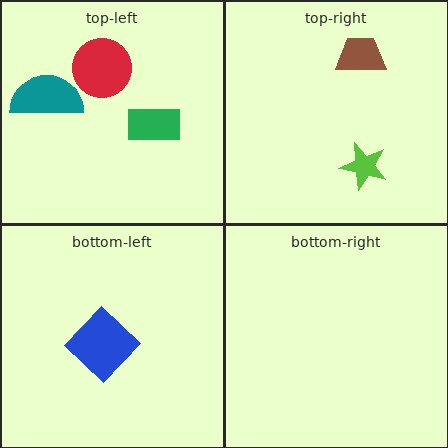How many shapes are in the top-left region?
3.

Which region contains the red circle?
The top-left region.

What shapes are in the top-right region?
The brown trapezoid, the lime star.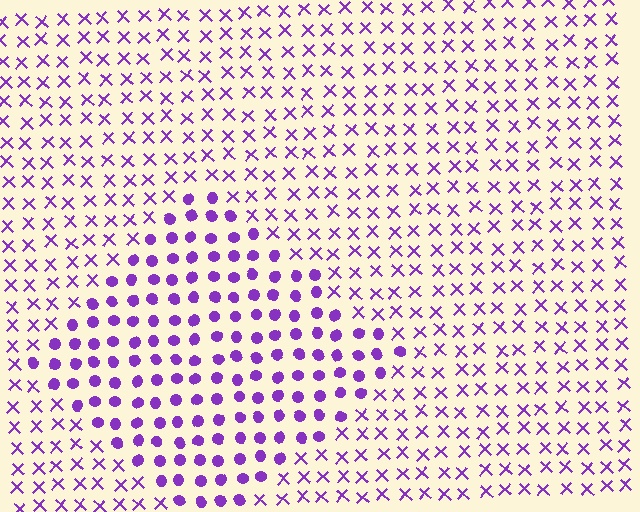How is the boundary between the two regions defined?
The boundary is defined by a change in element shape: circles inside vs. X marks outside. All elements share the same color and spacing.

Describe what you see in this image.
The image is filled with small purple elements arranged in a uniform grid. A diamond-shaped region contains circles, while the surrounding area contains X marks. The boundary is defined purely by the change in element shape.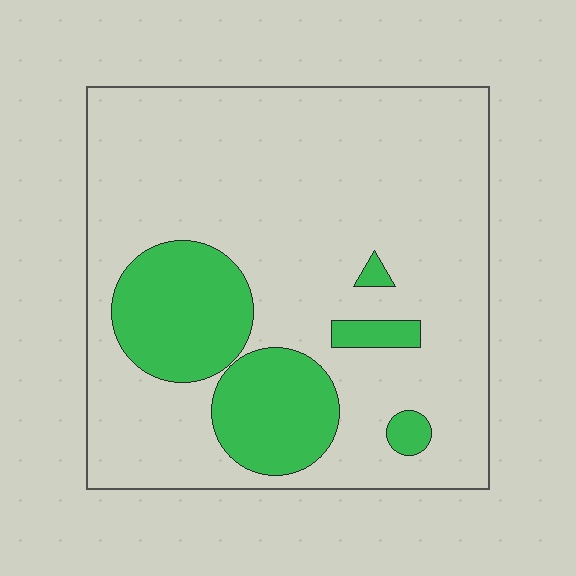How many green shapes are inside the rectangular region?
5.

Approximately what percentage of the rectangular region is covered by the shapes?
Approximately 20%.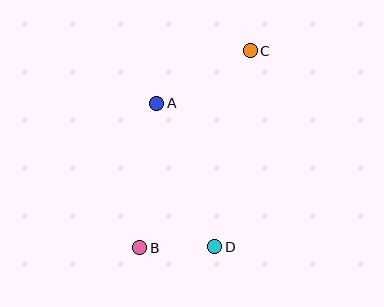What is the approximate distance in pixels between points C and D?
The distance between C and D is approximately 199 pixels.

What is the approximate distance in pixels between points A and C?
The distance between A and C is approximately 107 pixels.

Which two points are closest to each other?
Points B and D are closest to each other.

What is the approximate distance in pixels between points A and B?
The distance between A and B is approximately 145 pixels.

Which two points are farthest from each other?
Points B and C are farthest from each other.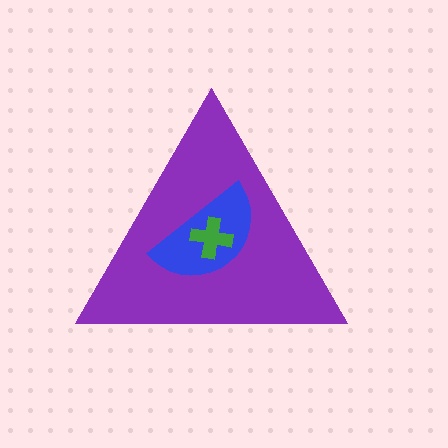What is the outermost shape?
The purple triangle.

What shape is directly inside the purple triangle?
The blue semicircle.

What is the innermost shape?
The green cross.